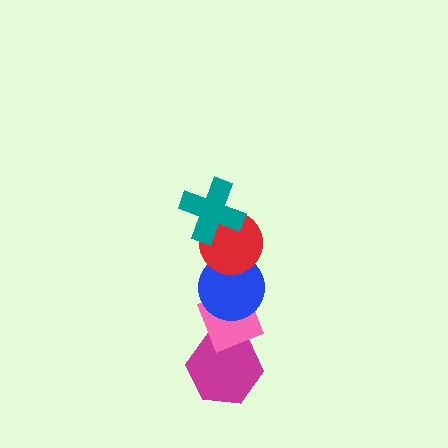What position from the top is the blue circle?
The blue circle is 3rd from the top.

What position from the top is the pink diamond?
The pink diamond is 4th from the top.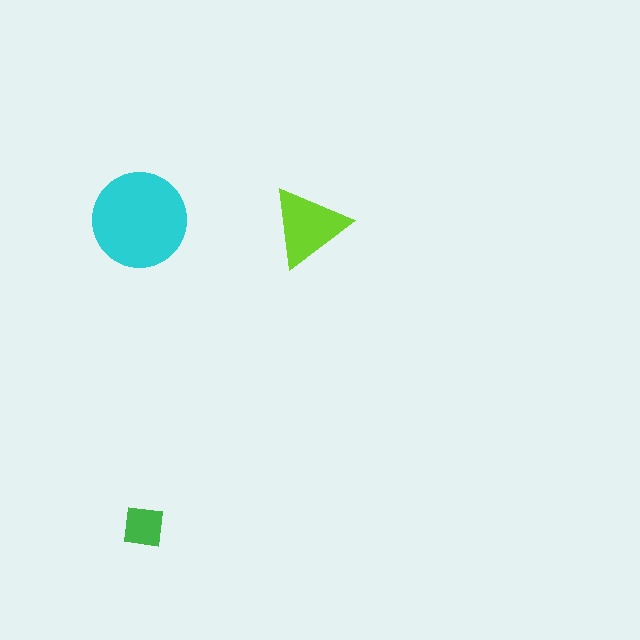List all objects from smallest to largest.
The green square, the lime triangle, the cyan circle.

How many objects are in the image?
There are 3 objects in the image.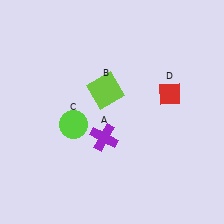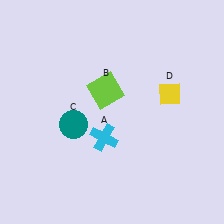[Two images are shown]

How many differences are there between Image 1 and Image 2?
There are 3 differences between the two images.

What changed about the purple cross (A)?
In Image 1, A is purple. In Image 2, it changed to cyan.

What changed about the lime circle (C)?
In Image 1, C is lime. In Image 2, it changed to teal.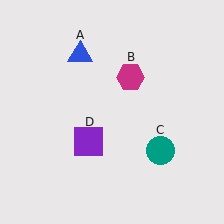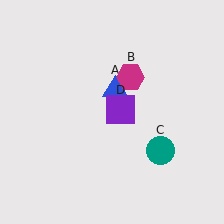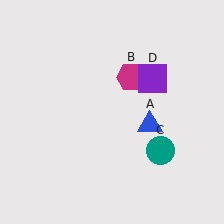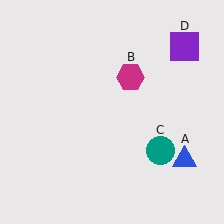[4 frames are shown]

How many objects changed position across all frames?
2 objects changed position: blue triangle (object A), purple square (object D).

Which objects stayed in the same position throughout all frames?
Magenta hexagon (object B) and teal circle (object C) remained stationary.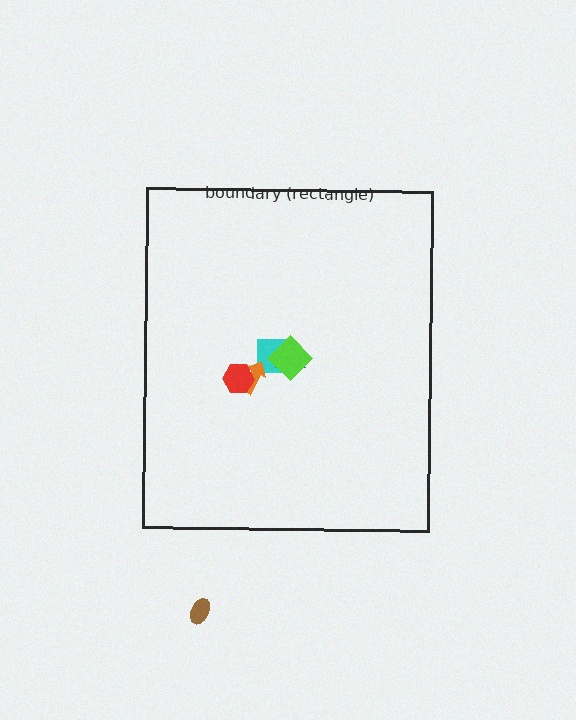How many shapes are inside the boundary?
5 inside, 1 outside.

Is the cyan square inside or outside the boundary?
Inside.